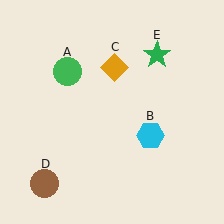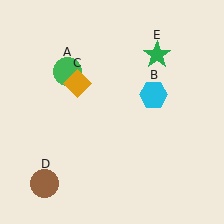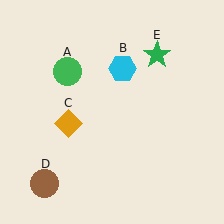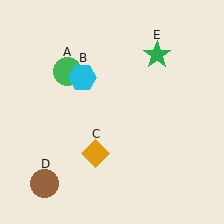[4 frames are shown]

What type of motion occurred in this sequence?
The cyan hexagon (object B), orange diamond (object C) rotated counterclockwise around the center of the scene.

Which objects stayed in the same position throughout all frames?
Green circle (object A) and brown circle (object D) and green star (object E) remained stationary.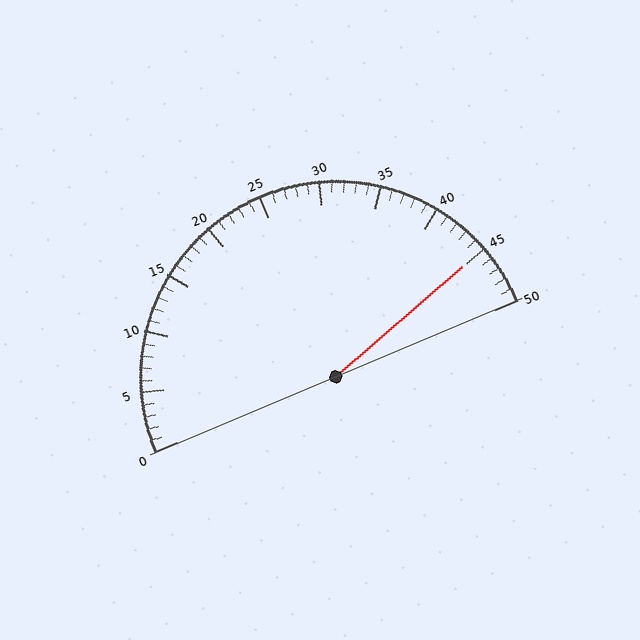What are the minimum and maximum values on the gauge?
The gauge ranges from 0 to 50.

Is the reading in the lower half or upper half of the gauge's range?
The reading is in the upper half of the range (0 to 50).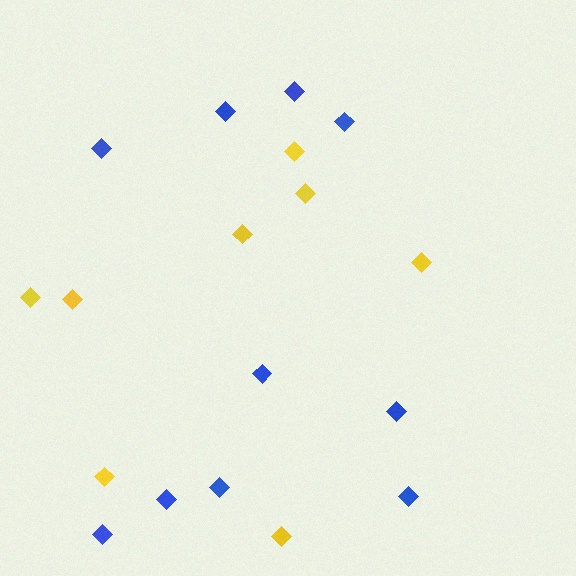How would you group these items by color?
There are 2 groups: one group of blue diamonds (10) and one group of yellow diamonds (8).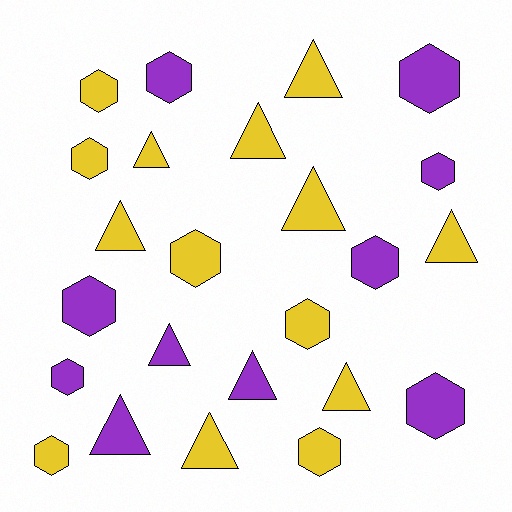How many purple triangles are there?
There are 3 purple triangles.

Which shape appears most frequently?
Hexagon, with 13 objects.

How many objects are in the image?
There are 24 objects.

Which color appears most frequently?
Yellow, with 14 objects.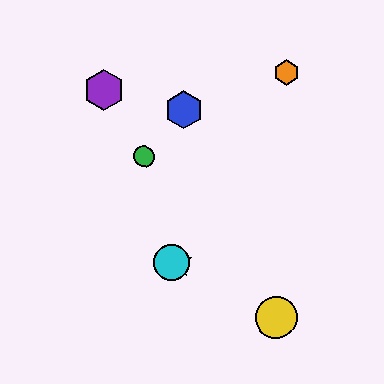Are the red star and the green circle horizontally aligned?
No, the red star is at y≈262 and the green circle is at y≈156.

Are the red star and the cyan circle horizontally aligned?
Yes, both are at y≈262.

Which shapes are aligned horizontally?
The red star, the cyan circle are aligned horizontally.